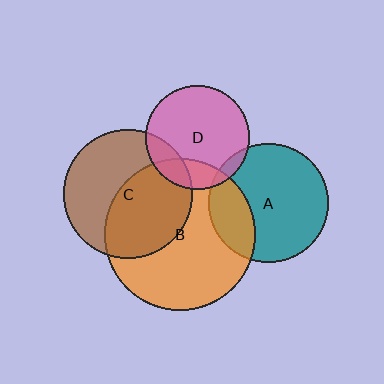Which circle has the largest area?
Circle B (orange).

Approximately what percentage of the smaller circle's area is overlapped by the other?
Approximately 50%.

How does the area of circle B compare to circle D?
Approximately 2.1 times.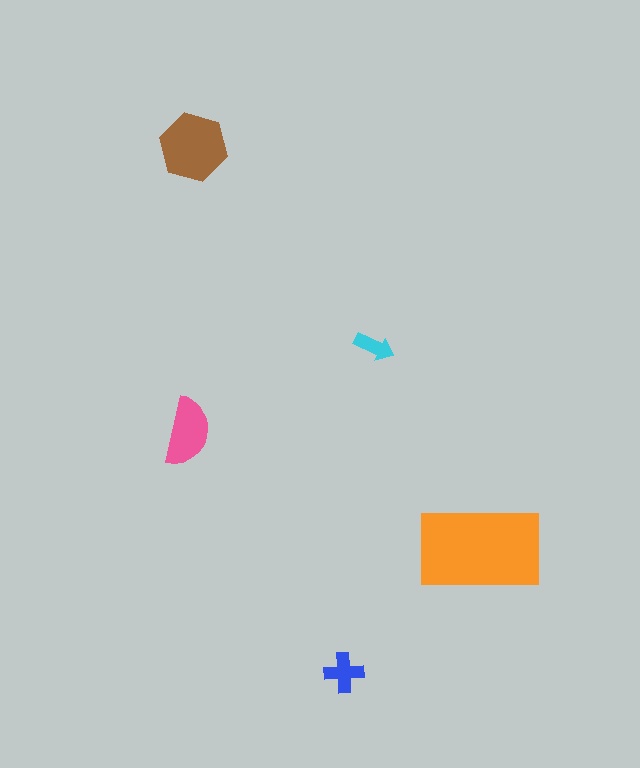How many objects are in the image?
There are 5 objects in the image.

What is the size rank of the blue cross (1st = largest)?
4th.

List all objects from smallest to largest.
The cyan arrow, the blue cross, the pink semicircle, the brown hexagon, the orange rectangle.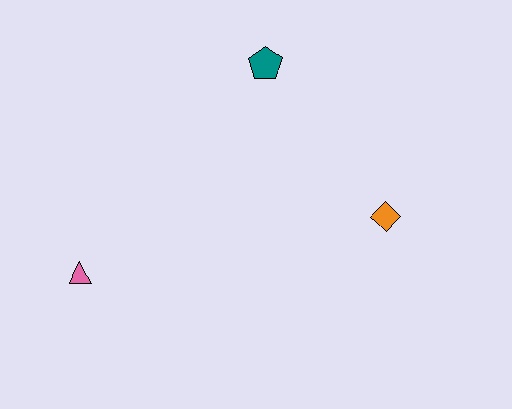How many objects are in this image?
There are 3 objects.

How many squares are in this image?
There are no squares.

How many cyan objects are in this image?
There are no cyan objects.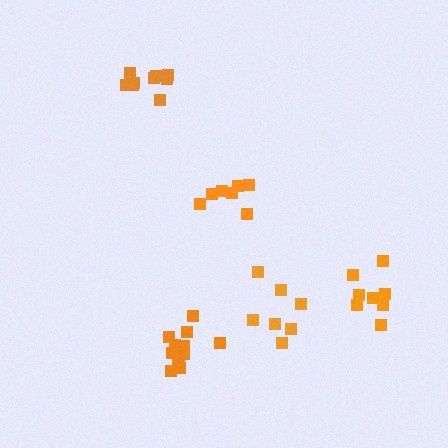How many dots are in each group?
Group 1: 7 dots, Group 2: 9 dots, Group 3: 8 dots, Group 4: 12 dots, Group 5: 7 dots (43 total).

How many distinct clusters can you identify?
There are 5 distinct clusters.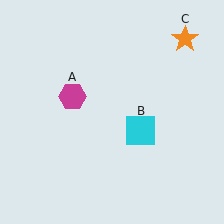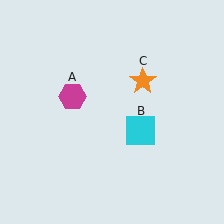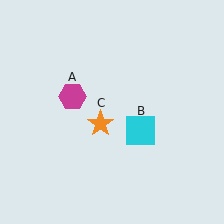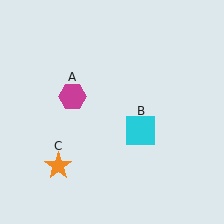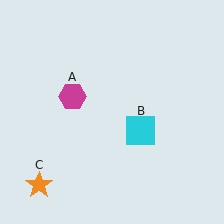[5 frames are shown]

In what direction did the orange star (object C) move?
The orange star (object C) moved down and to the left.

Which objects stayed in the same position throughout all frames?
Magenta hexagon (object A) and cyan square (object B) remained stationary.